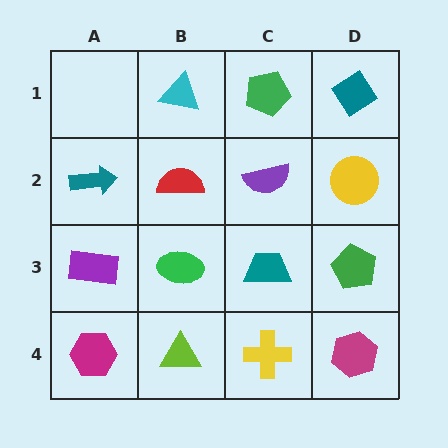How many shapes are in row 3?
4 shapes.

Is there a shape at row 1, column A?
No, that cell is empty.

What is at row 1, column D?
A teal diamond.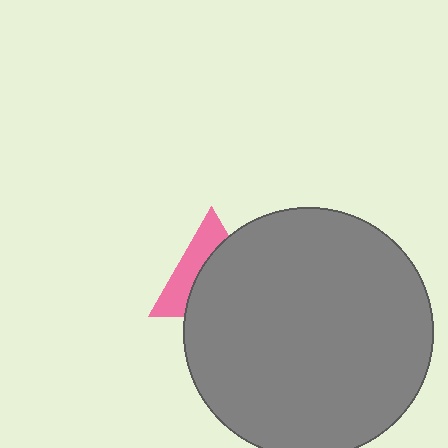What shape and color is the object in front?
The object in front is a gray circle.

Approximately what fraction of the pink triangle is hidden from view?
Roughly 60% of the pink triangle is hidden behind the gray circle.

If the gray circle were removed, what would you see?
You would see the complete pink triangle.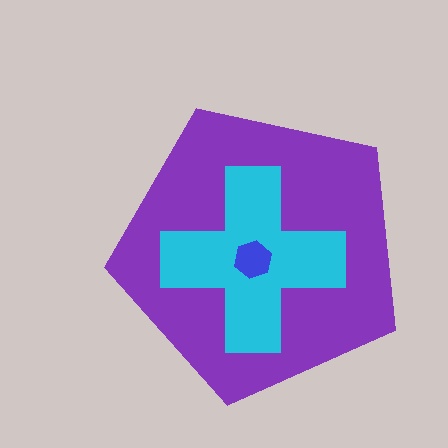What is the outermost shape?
The purple pentagon.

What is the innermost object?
The blue hexagon.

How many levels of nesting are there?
3.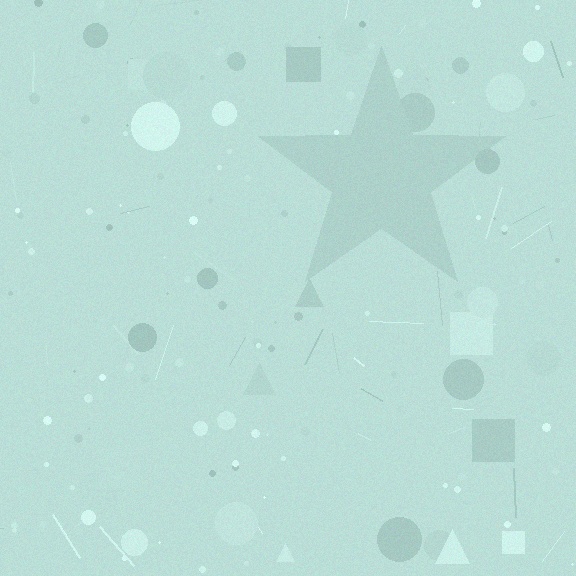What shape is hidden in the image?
A star is hidden in the image.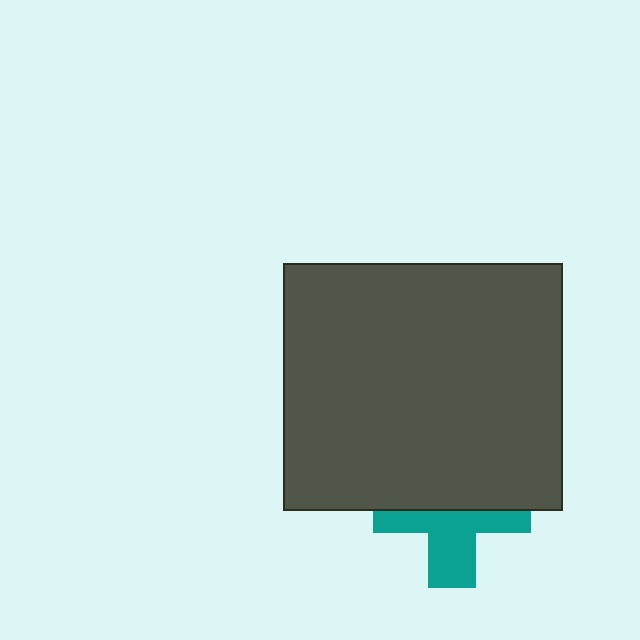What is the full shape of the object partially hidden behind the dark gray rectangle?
The partially hidden object is a teal cross.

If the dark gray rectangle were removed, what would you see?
You would see the complete teal cross.